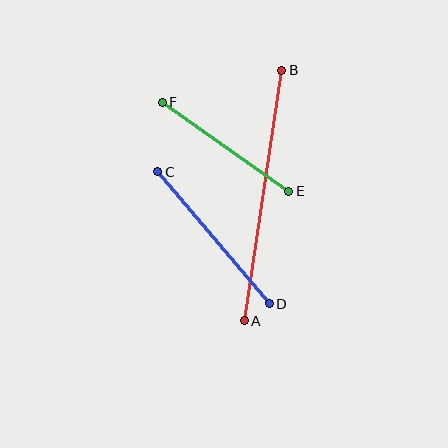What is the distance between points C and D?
The distance is approximately 173 pixels.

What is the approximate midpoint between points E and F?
The midpoint is at approximately (225, 147) pixels.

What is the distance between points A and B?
The distance is approximately 253 pixels.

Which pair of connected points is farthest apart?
Points A and B are farthest apart.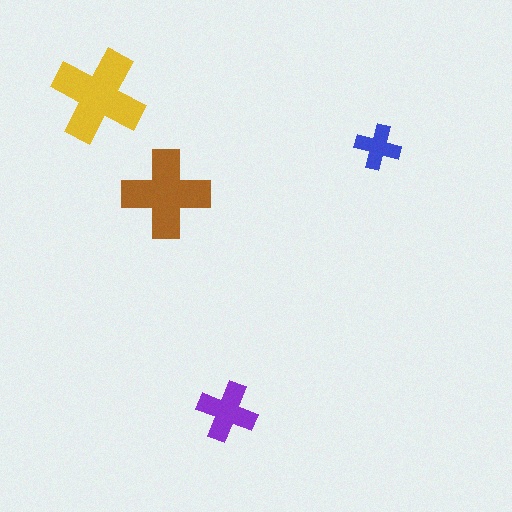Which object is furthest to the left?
The yellow cross is leftmost.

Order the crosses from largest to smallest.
the yellow one, the brown one, the purple one, the blue one.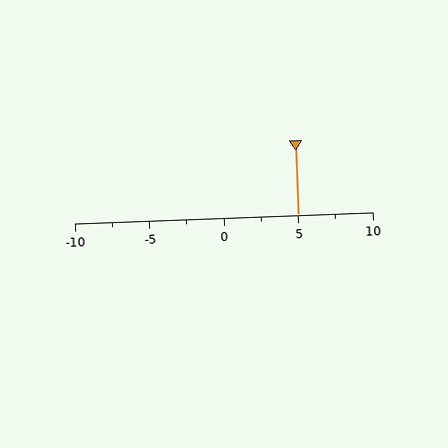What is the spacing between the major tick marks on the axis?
The major ticks are spaced 5 apart.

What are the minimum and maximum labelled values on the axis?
The axis runs from -10 to 10.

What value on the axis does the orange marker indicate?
The marker indicates approximately 5.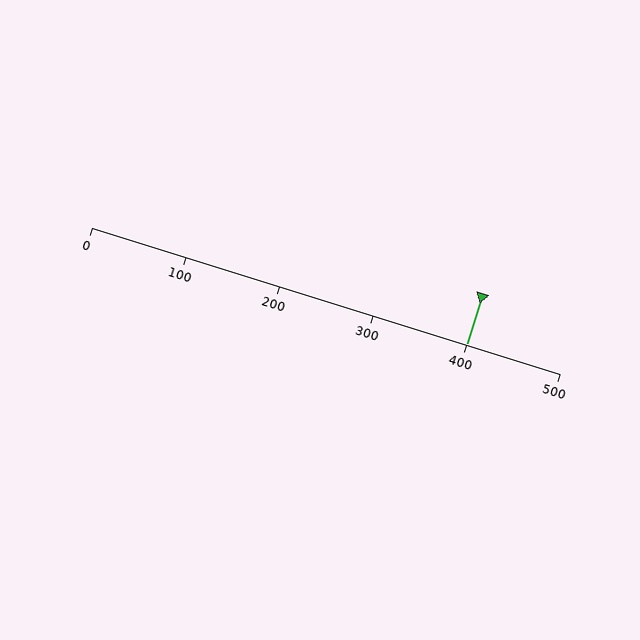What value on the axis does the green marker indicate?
The marker indicates approximately 400.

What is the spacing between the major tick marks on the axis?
The major ticks are spaced 100 apart.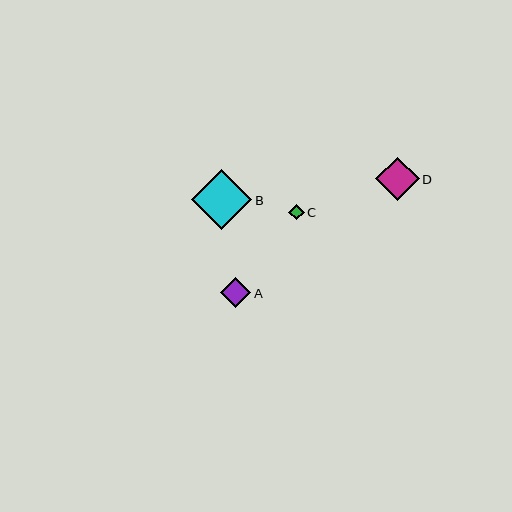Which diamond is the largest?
Diamond B is the largest with a size of approximately 60 pixels.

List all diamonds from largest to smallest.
From largest to smallest: B, D, A, C.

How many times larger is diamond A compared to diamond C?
Diamond A is approximately 1.9 times the size of diamond C.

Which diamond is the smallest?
Diamond C is the smallest with a size of approximately 16 pixels.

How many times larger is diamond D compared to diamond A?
Diamond D is approximately 1.5 times the size of diamond A.